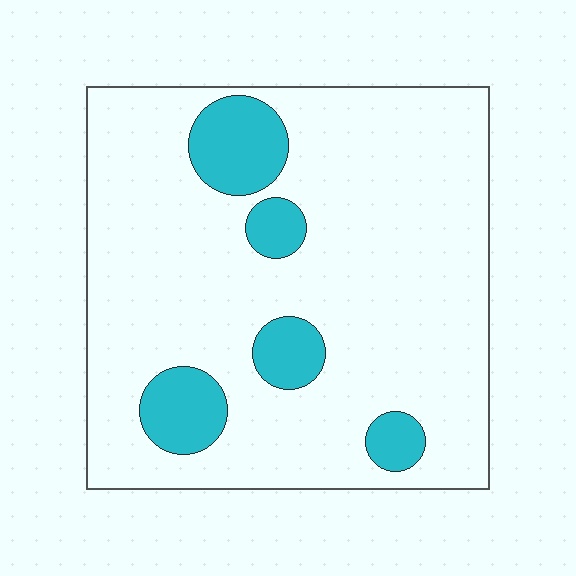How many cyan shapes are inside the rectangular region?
5.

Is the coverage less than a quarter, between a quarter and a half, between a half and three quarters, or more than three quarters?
Less than a quarter.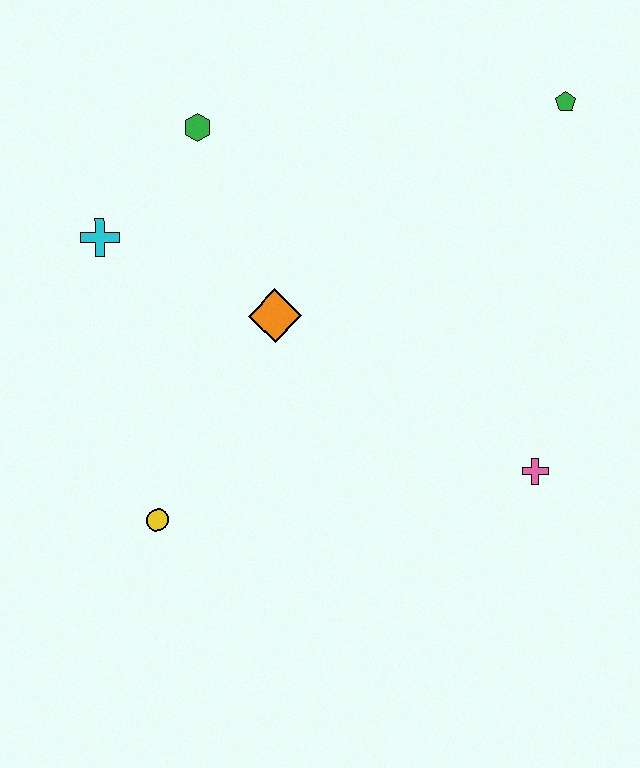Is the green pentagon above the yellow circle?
Yes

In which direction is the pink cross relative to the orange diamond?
The pink cross is to the right of the orange diamond.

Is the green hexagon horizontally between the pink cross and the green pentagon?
No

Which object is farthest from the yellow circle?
The green pentagon is farthest from the yellow circle.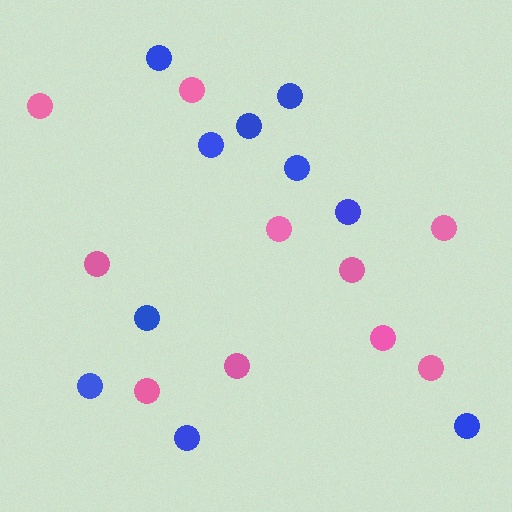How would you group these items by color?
There are 2 groups: one group of blue circles (10) and one group of pink circles (10).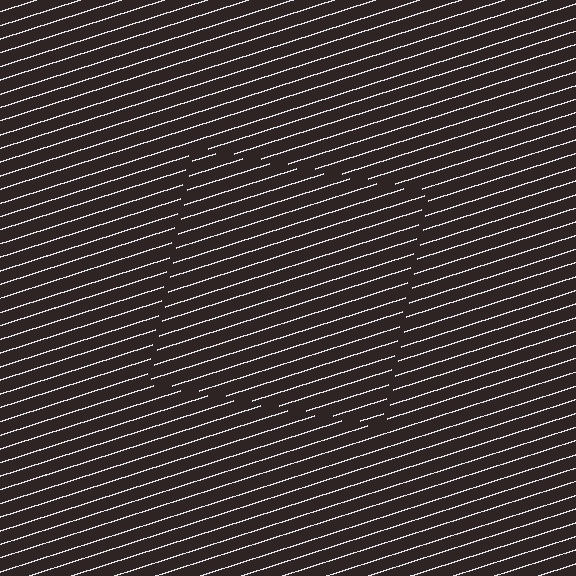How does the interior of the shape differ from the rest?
The interior of the shape contains the same grating, shifted by half a period — the contour is defined by the phase discontinuity where line-ends from the inner and outer gratings abut.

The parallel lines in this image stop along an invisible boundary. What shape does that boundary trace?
An illusory square. The interior of the shape contains the same grating, shifted by half a period — the contour is defined by the phase discontinuity where line-ends from the inner and outer gratings abut.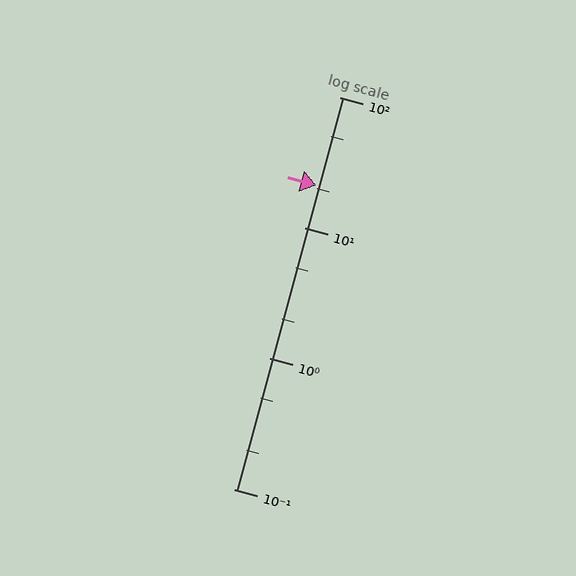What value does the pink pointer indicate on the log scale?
The pointer indicates approximately 21.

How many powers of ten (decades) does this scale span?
The scale spans 3 decades, from 0.1 to 100.